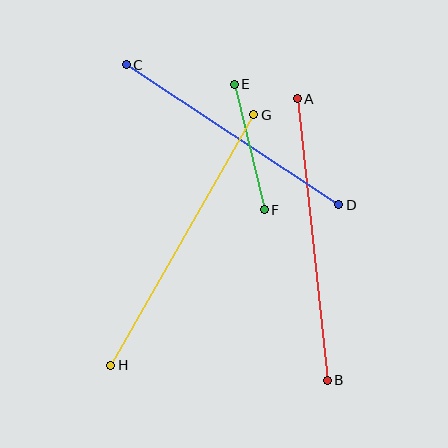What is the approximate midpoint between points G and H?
The midpoint is at approximately (182, 240) pixels.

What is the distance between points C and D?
The distance is approximately 255 pixels.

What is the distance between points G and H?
The distance is approximately 288 pixels.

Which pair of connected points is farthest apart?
Points G and H are farthest apart.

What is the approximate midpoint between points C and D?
The midpoint is at approximately (232, 135) pixels.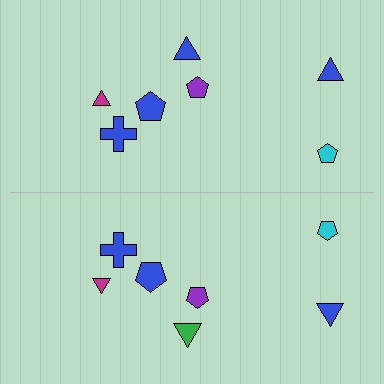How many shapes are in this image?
There are 14 shapes in this image.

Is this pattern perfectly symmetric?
No, the pattern is not perfectly symmetric. The green triangle on the bottom side breaks the symmetry — its mirror counterpart is blue.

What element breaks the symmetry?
The green triangle on the bottom side breaks the symmetry — its mirror counterpart is blue.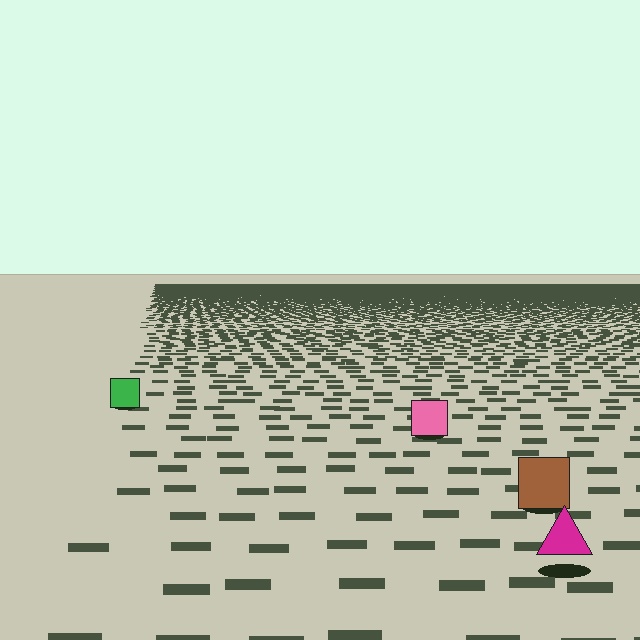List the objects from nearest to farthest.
From nearest to farthest: the magenta triangle, the brown square, the pink square, the green square.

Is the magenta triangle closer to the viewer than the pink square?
Yes. The magenta triangle is closer — you can tell from the texture gradient: the ground texture is coarser near it.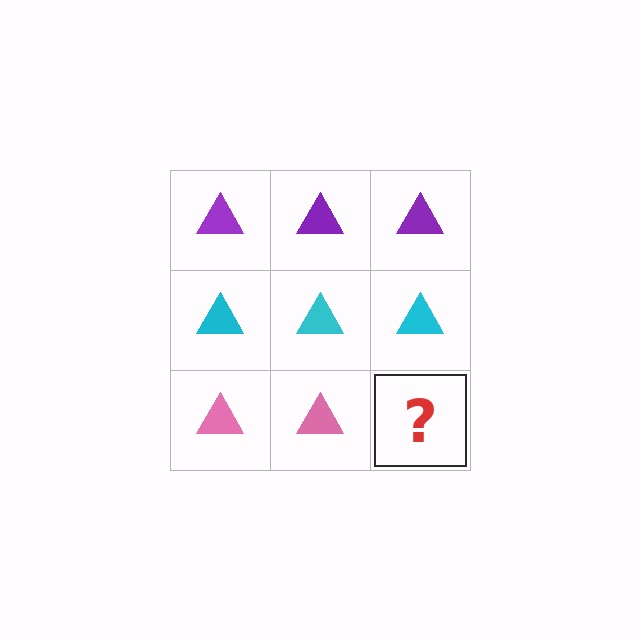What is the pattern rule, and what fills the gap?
The rule is that each row has a consistent color. The gap should be filled with a pink triangle.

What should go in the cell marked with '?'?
The missing cell should contain a pink triangle.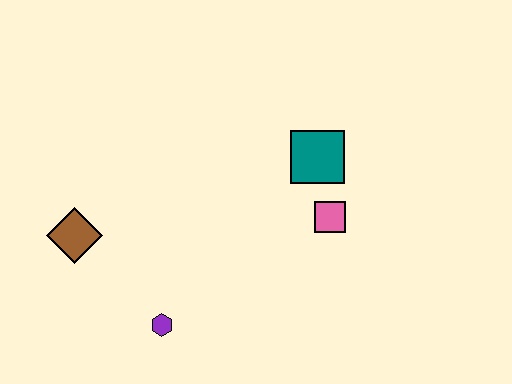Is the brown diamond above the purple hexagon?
Yes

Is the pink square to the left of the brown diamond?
No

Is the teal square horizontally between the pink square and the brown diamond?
Yes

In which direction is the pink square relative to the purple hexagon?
The pink square is to the right of the purple hexagon.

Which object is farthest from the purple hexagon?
The teal square is farthest from the purple hexagon.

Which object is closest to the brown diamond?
The purple hexagon is closest to the brown diamond.